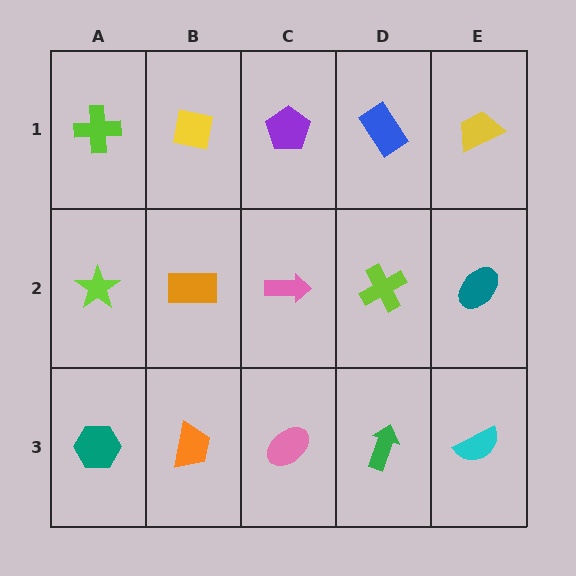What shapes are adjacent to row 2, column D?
A blue rectangle (row 1, column D), a green arrow (row 3, column D), a pink arrow (row 2, column C), a teal ellipse (row 2, column E).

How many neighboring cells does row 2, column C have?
4.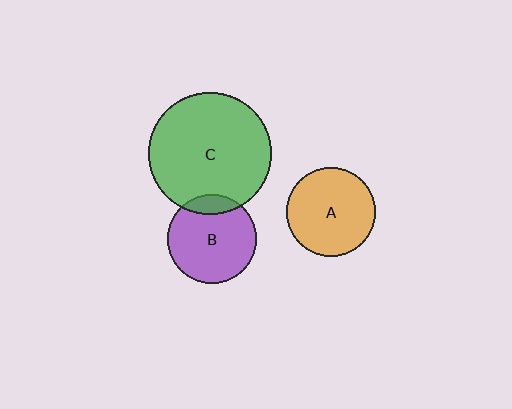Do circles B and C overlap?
Yes.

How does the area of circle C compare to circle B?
Approximately 1.9 times.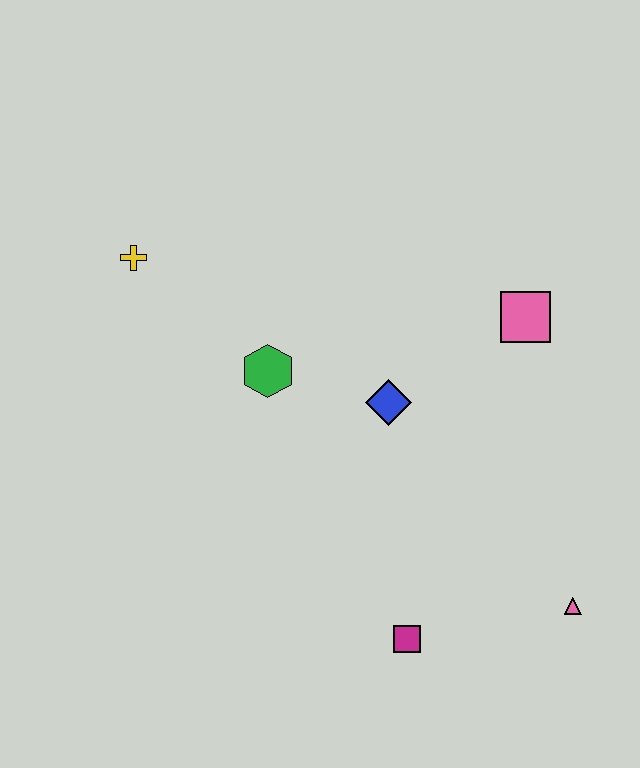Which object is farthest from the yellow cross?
The pink triangle is farthest from the yellow cross.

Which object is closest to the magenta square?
The pink triangle is closest to the magenta square.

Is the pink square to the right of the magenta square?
Yes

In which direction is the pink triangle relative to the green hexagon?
The pink triangle is to the right of the green hexagon.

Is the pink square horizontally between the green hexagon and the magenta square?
No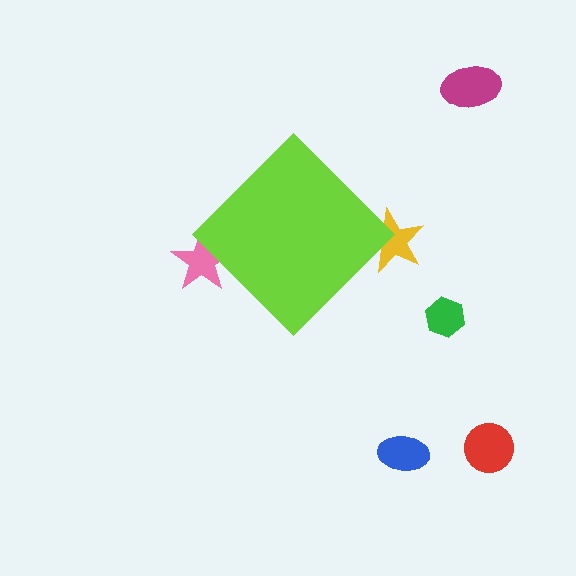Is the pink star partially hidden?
Yes, the pink star is partially hidden behind the lime diamond.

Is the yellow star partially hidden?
Yes, the yellow star is partially hidden behind the lime diamond.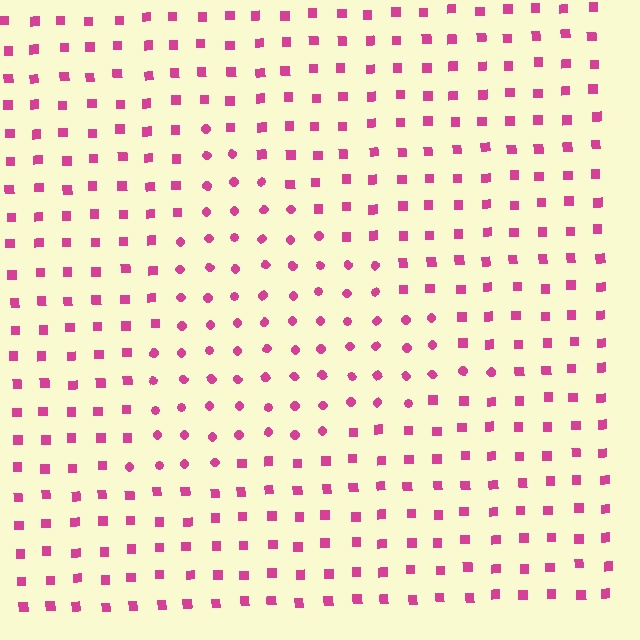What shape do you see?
I see a triangle.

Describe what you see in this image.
The image is filled with small magenta elements arranged in a uniform grid. A triangle-shaped region contains circles, while the surrounding area contains squares. The boundary is defined purely by the change in element shape.